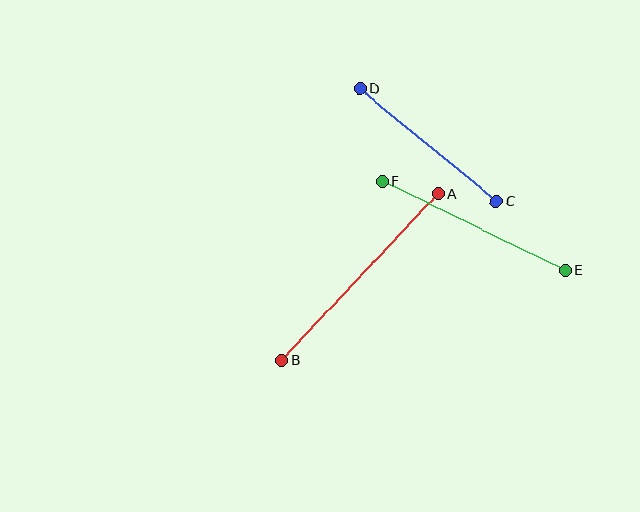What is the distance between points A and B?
The distance is approximately 228 pixels.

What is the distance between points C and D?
The distance is approximately 177 pixels.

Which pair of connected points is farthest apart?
Points A and B are farthest apart.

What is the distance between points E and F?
The distance is approximately 204 pixels.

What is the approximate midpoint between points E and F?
The midpoint is at approximately (473, 225) pixels.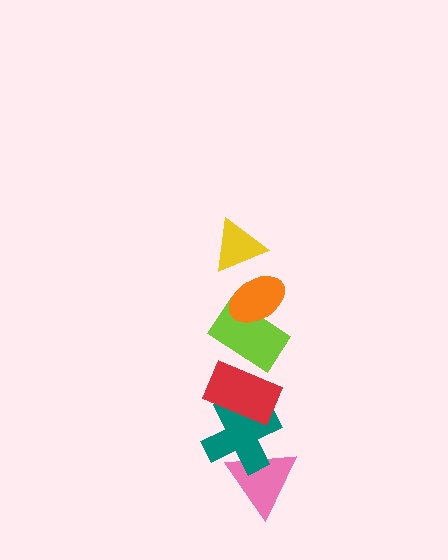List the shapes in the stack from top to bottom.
From top to bottom: the yellow triangle, the orange ellipse, the lime rectangle, the red rectangle, the teal cross, the pink triangle.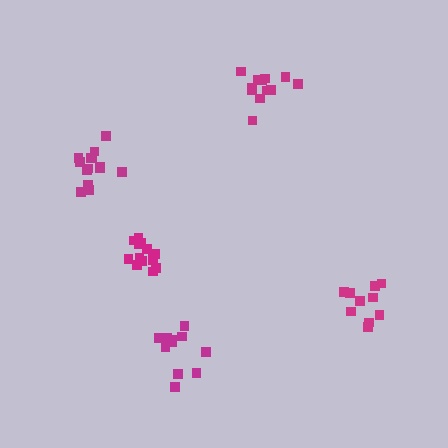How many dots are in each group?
Group 1: 14 dots, Group 2: 11 dots, Group 3: 12 dots, Group 4: 10 dots, Group 5: 14 dots (61 total).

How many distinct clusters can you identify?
There are 5 distinct clusters.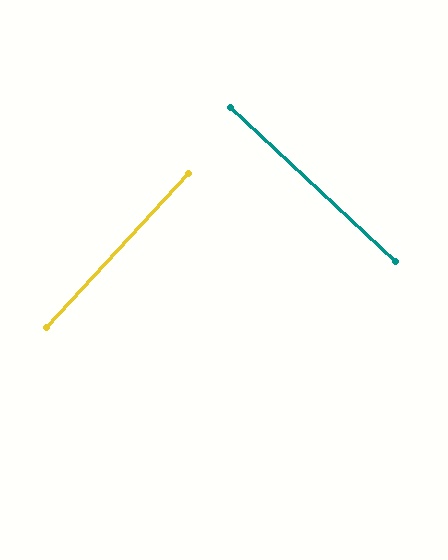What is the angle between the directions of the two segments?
Approximately 90 degrees.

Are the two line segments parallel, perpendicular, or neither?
Perpendicular — they meet at approximately 90°.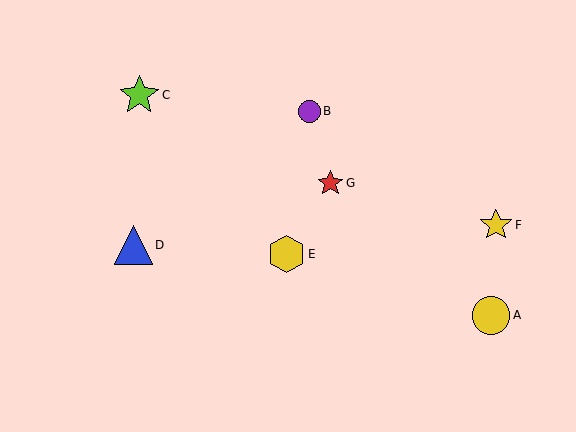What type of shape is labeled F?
Shape F is a yellow star.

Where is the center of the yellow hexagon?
The center of the yellow hexagon is at (286, 254).